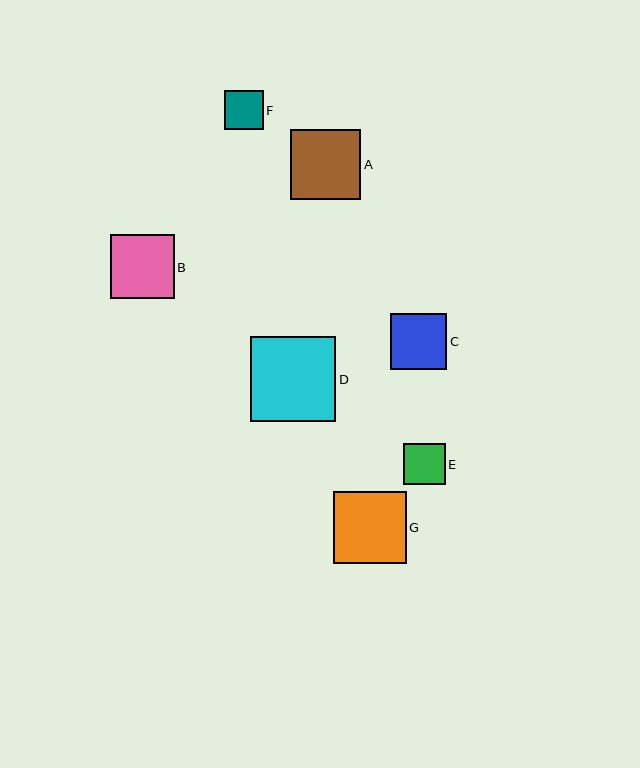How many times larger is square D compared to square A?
Square D is approximately 1.2 times the size of square A.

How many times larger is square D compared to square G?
Square D is approximately 1.2 times the size of square G.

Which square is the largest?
Square D is the largest with a size of approximately 86 pixels.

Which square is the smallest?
Square F is the smallest with a size of approximately 39 pixels.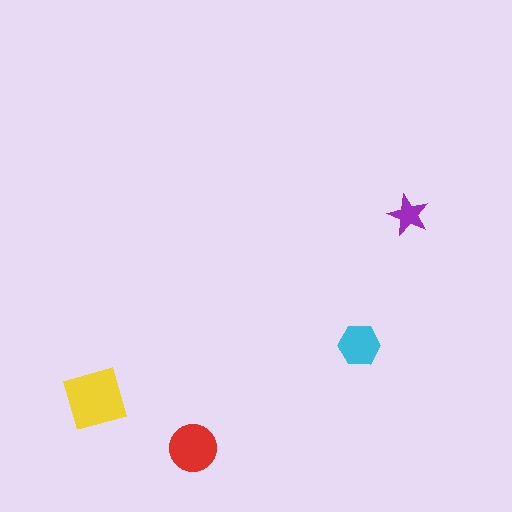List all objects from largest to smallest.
The yellow square, the red circle, the cyan hexagon, the purple star.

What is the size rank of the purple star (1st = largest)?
4th.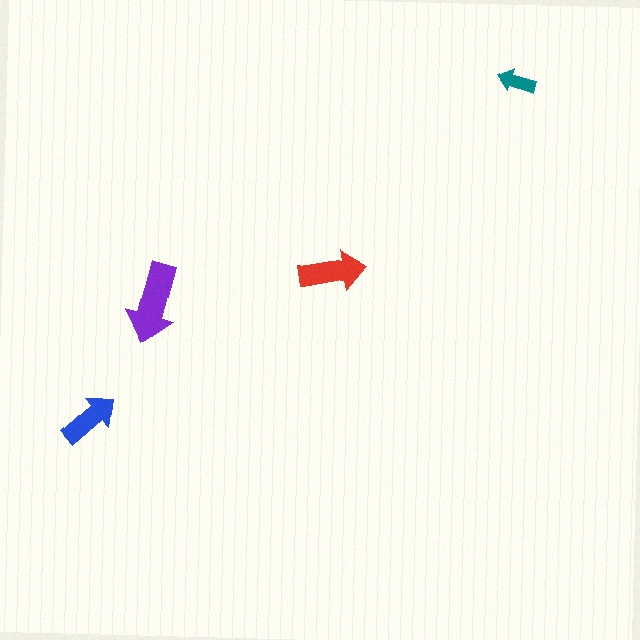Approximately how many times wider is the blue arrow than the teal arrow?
About 1.5 times wider.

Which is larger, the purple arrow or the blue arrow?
The purple one.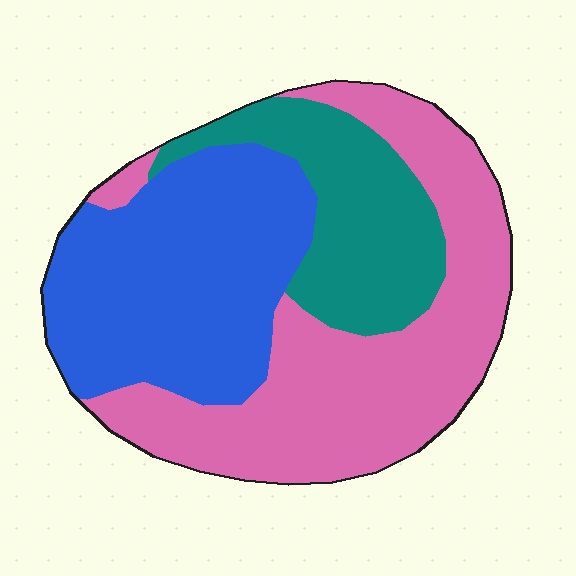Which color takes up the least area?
Teal, at roughly 20%.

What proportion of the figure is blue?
Blue takes up about three eighths (3/8) of the figure.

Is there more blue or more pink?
Pink.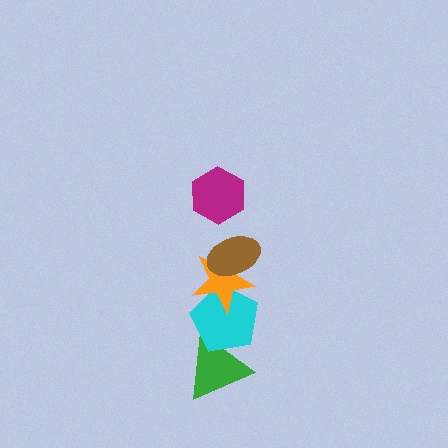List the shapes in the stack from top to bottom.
From top to bottom: the magenta hexagon, the brown ellipse, the orange star, the cyan pentagon, the green triangle.